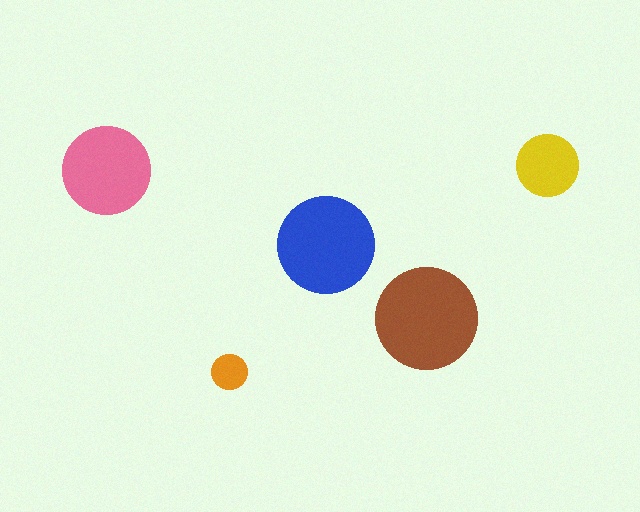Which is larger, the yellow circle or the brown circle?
The brown one.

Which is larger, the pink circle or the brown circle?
The brown one.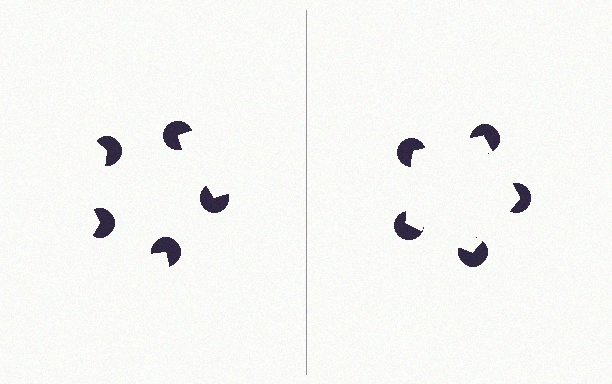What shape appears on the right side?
An illusory pentagon.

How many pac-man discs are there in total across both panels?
10 — 5 on each side.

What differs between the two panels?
The pac-man discs are positioned identically on both sides; only the wedge orientations differ. On the right they align to a pentagon; on the left they are misaligned.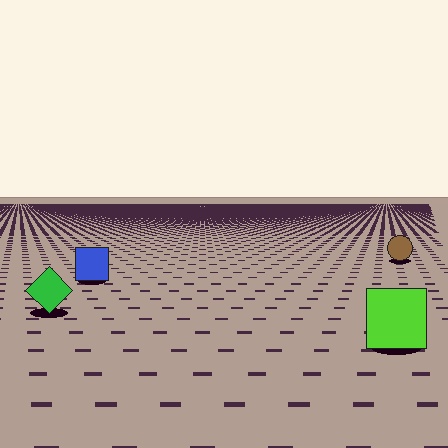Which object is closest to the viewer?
The lime square is closest. The texture marks near it are larger and more spread out.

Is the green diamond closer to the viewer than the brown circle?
Yes. The green diamond is closer — you can tell from the texture gradient: the ground texture is coarser near it.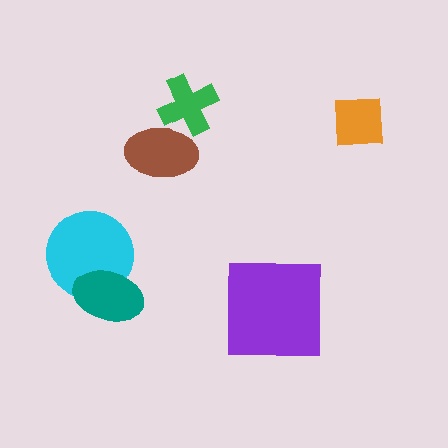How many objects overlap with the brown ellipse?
1 object overlaps with the brown ellipse.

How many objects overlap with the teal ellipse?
1 object overlaps with the teal ellipse.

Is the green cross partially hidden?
No, no other shape covers it.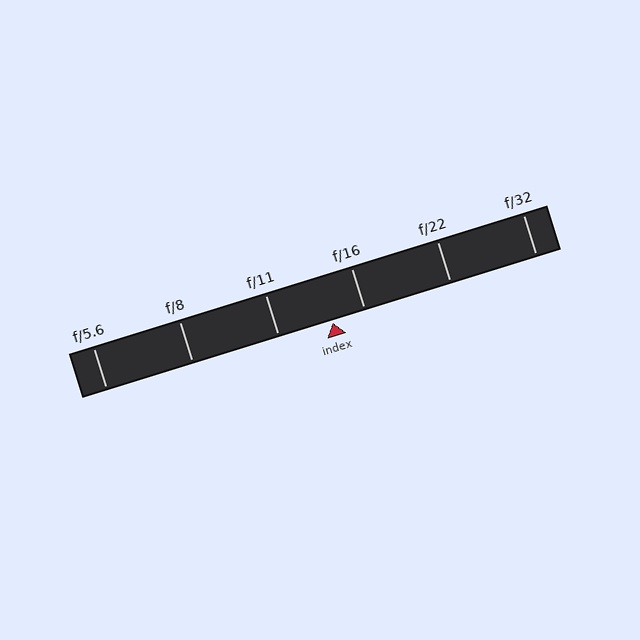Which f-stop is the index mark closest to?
The index mark is closest to f/16.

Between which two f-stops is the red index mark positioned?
The index mark is between f/11 and f/16.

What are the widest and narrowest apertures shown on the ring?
The widest aperture shown is f/5.6 and the narrowest is f/32.